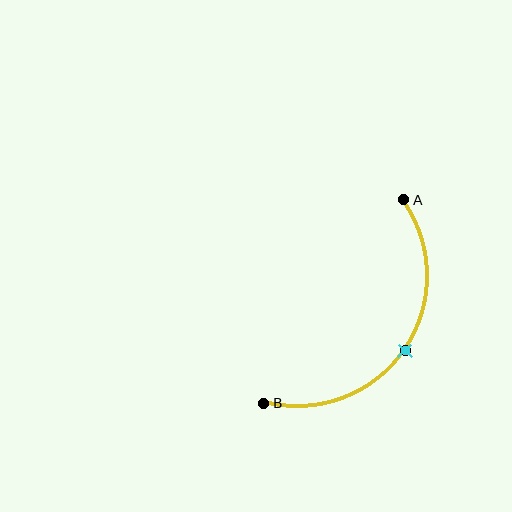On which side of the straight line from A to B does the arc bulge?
The arc bulges below and to the right of the straight line connecting A and B.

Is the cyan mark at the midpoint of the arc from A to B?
Yes. The cyan mark lies on the arc at equal arc-length from both A and B — it is the arc midpoint.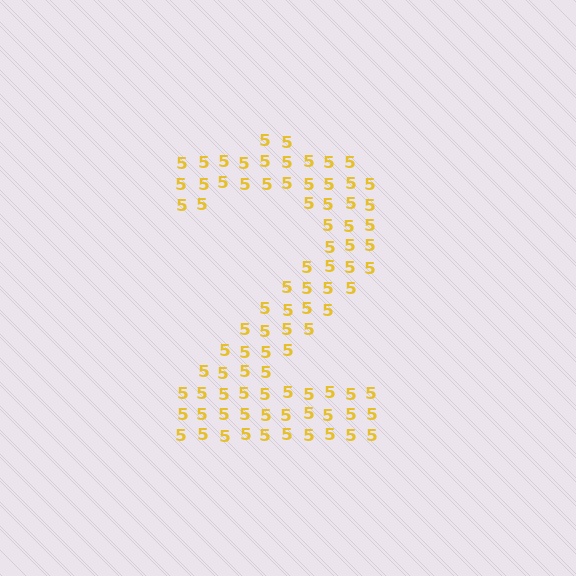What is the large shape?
The large shape is the digit 2.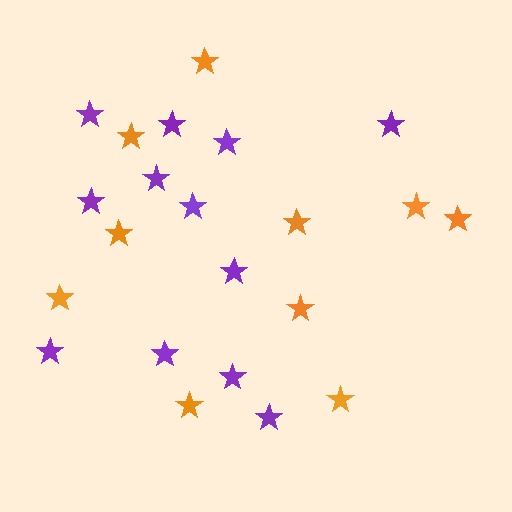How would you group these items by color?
There are 2 groups: one group of purple stars (12) and one group of orange stars (10).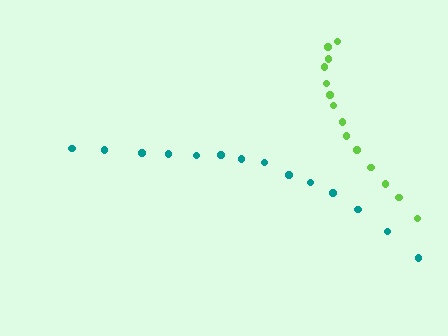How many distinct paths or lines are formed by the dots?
There are 2 distinct paths.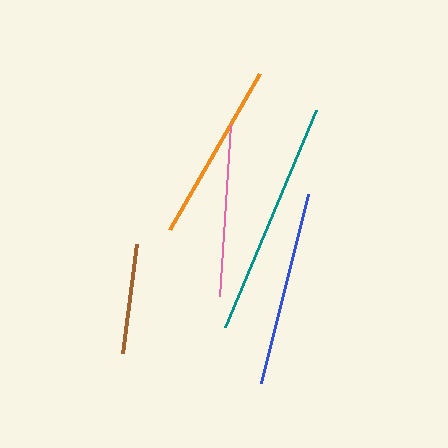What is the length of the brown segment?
The brown segment is approximately 110 pixels long.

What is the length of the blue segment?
The blue segment is approximately 194 pixels long.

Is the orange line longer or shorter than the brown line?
The orange line is longer than the brown line.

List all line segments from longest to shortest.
From longest to shortest: teal, blue, orange, pink, brown.